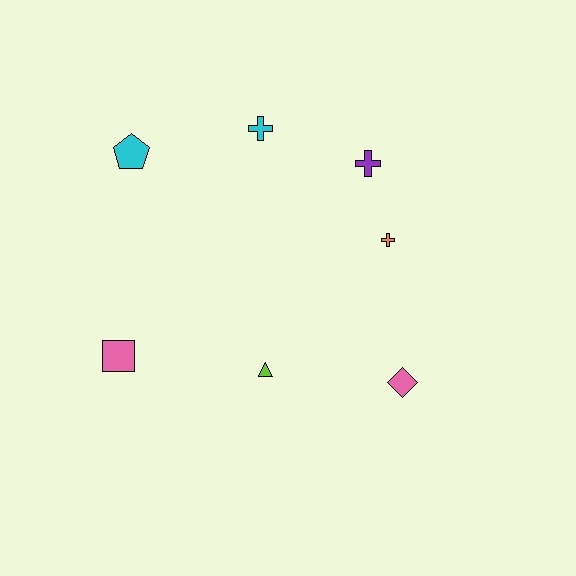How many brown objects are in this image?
There are no brown objects.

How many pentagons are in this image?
There is 1 pentagon.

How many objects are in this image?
There are 7 objects.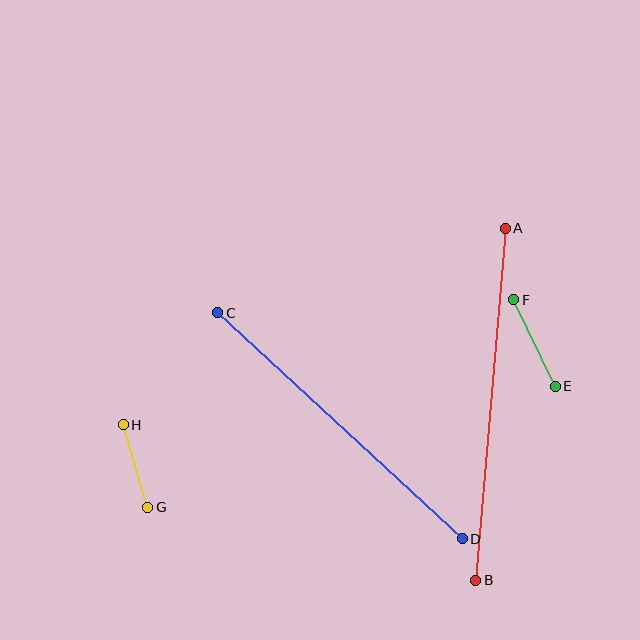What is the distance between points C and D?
The distance is approximately 333 pixels.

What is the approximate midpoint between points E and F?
The midpoint is at approximately (535, 343) pixels.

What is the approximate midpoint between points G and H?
The midpoint is at approximately (135, 466) pixels.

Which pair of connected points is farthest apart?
Points A and B are farthest apart.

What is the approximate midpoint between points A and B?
The midpoint is at approximately (491, 404) pixels.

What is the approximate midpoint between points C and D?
The midpoint is at approximately (340, 426) pixels.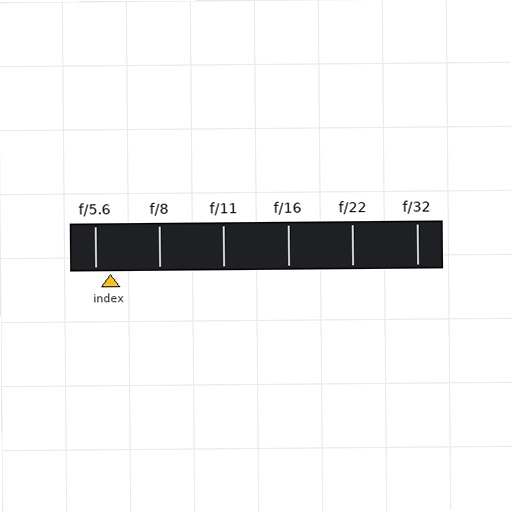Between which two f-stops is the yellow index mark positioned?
The index mark is between f/5.6 and f/8.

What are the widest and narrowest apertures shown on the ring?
The widest aperture shown is f/5.6 and the narrowest is f/32.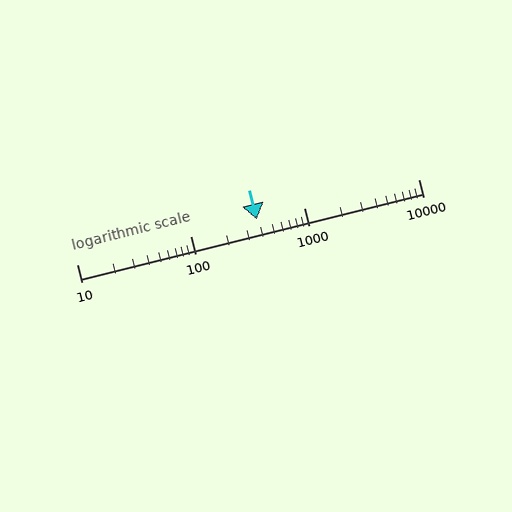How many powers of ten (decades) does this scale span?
The scale spans 3 decades, from 10 to 10000.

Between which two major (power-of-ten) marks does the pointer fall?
The pointer is between 100 and 1000.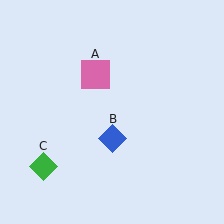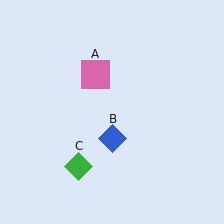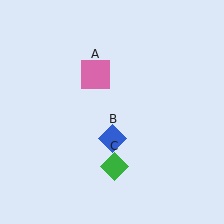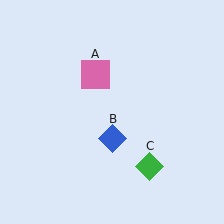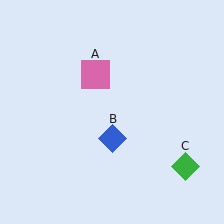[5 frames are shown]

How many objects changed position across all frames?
1 object changed position: green diamond (object C).